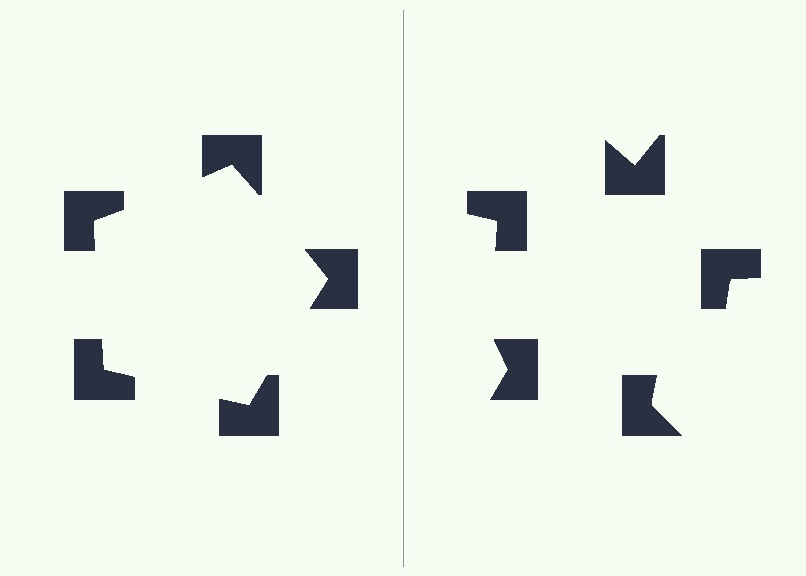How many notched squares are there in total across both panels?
10 — 5 on each side.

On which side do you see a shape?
An illusory pentagon appears on the left side. On the right side the wedge cuts are rotated, so no coherent shape forms.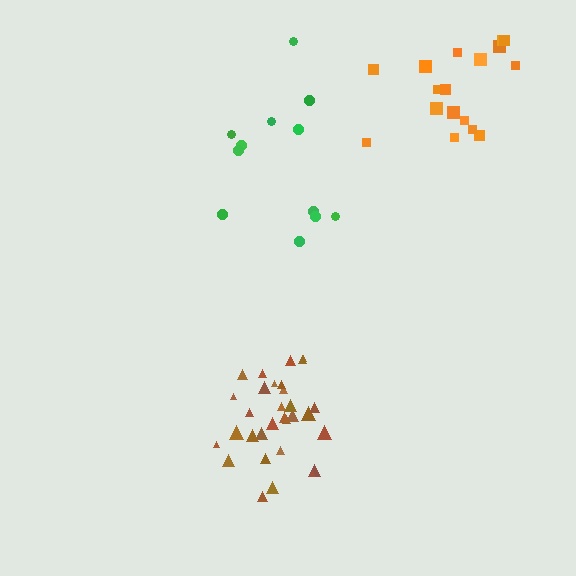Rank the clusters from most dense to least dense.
brown, orange, green.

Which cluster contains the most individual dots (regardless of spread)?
Brown (31).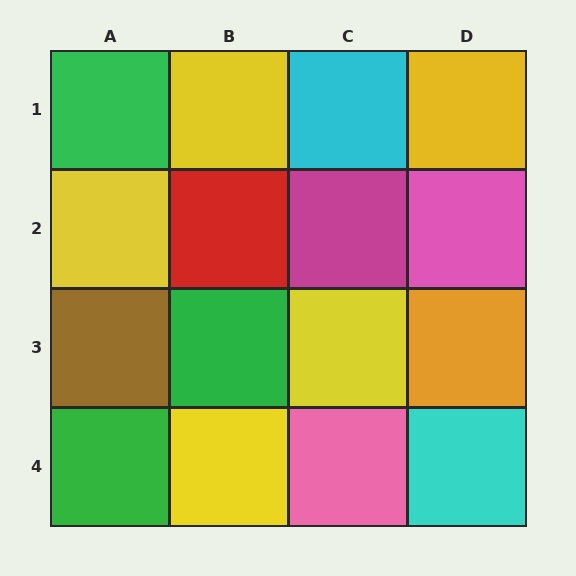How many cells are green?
3 cells are green.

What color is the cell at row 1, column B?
Yellow.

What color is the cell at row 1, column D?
Yellow.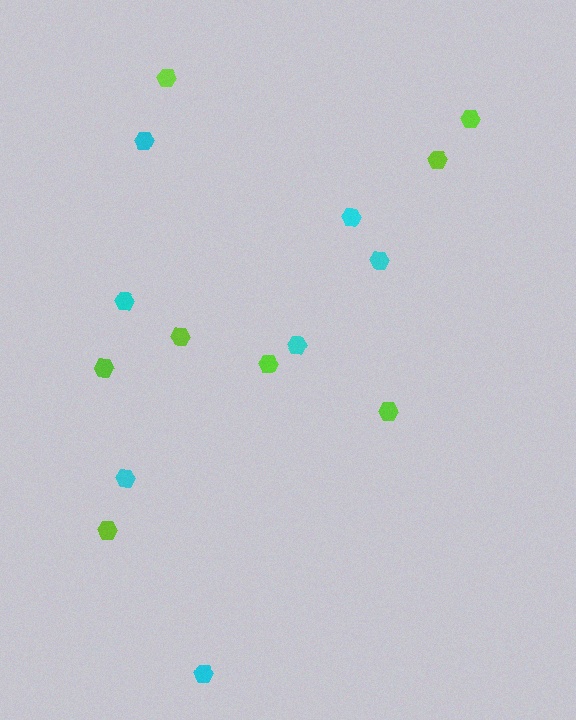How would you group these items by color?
There are 2 groups: one group of cyan hexagons (7) and one group of lime hexagons (8).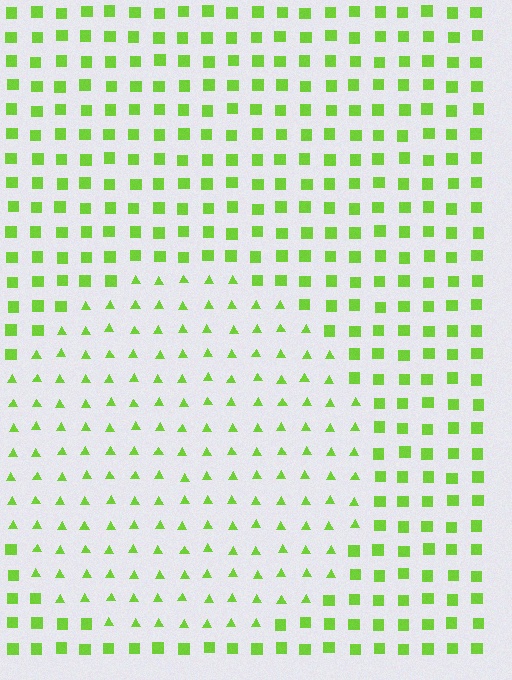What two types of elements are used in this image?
The image uses triangles inside the circle region and squares outside it.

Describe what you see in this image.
The image is filled with small lime elements arranged in a uniform grid. A circle-shaped region contains triangles, while the surrounding area contains squares. The boundary is defined purely by the change in element shape.